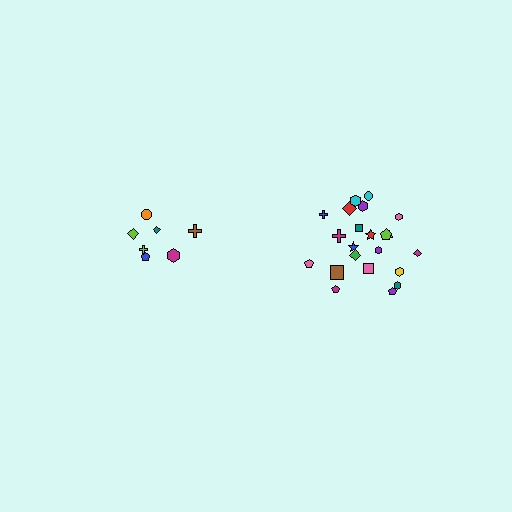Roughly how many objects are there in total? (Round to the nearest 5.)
Roughly 30 objects in total.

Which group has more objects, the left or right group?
The right group.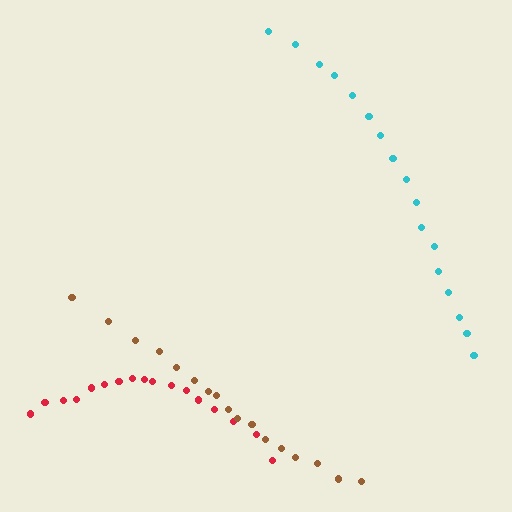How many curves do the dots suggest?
There are 3 distinct paths.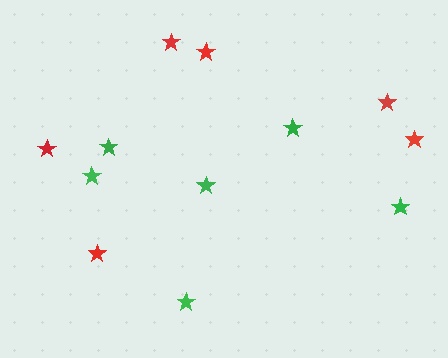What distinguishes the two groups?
There are 2 groups: one group of red stars (6) and one group of green stars (6).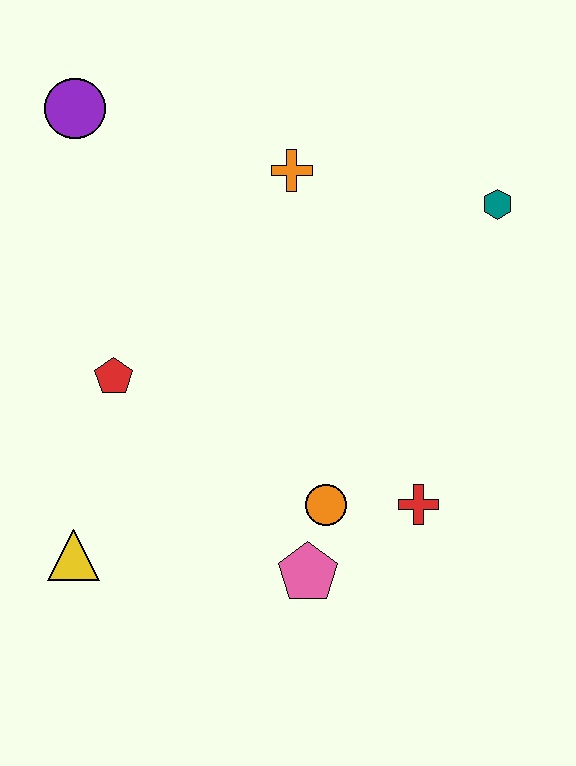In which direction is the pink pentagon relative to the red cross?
The pink pentagon is to the left of the red cross.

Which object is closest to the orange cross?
The teal hexagon is closest to the orange cross.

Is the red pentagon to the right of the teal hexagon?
No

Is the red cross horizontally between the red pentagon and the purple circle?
No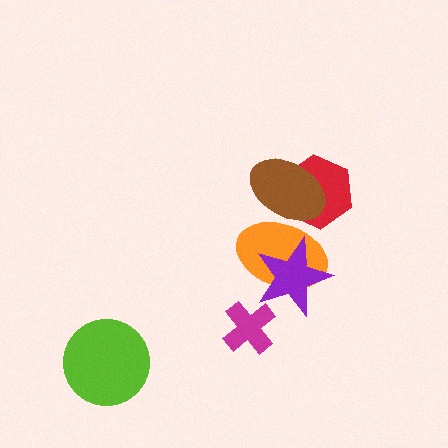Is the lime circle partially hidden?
No, no other shape covers it.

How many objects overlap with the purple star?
1 object overlaps with the purple star.